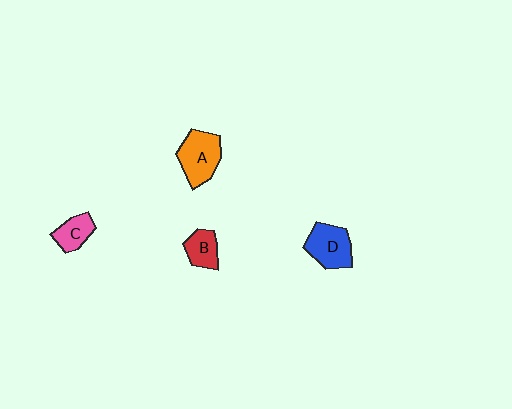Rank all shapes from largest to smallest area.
From largest to smallest: A (orange), D (blue), B (red), C (pink).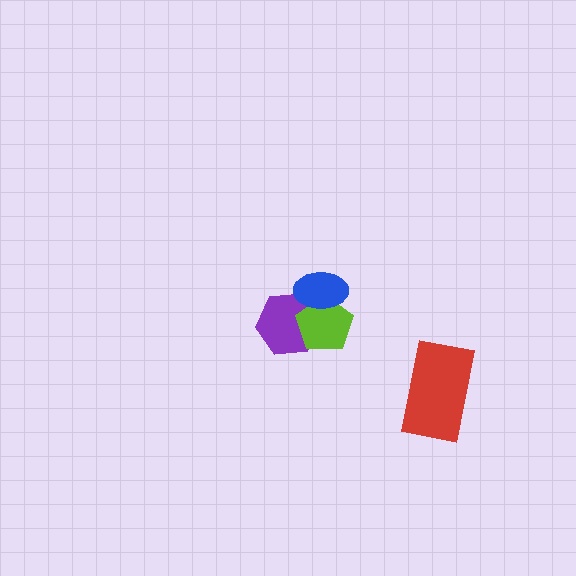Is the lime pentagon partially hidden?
Yes, it is partially covered by another shape.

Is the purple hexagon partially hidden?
Yes, it is partially covered by another shape.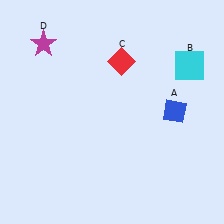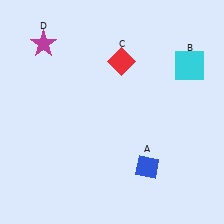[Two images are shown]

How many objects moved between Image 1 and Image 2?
1 object moved between the two images.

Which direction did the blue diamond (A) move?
The blue diamond (A) moved down.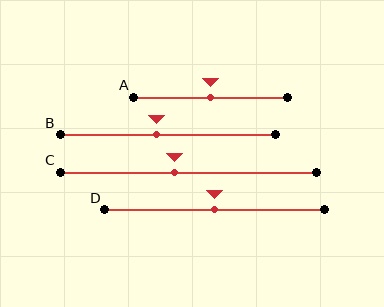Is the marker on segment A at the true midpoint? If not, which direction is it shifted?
Yes, the marker on segment A is at the true midpoint.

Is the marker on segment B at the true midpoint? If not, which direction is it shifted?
No, the marker on segment B is shifted to the left by about 5% of the segment length.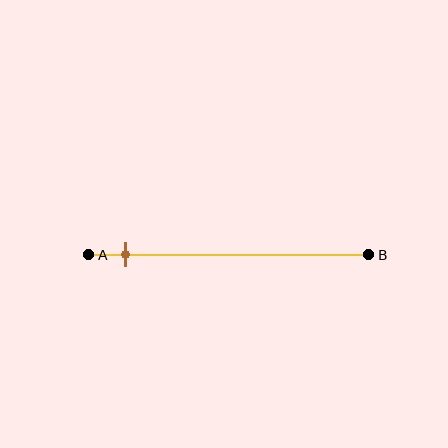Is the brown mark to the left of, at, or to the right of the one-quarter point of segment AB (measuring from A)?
The brown mark is to the left of the one-quarter point of segment AB.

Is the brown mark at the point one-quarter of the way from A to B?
No, the mark is at about 15% from A, not at the 25% one-quarter point.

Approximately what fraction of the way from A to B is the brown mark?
The brown mark is approximately 15% of the way from A to B.